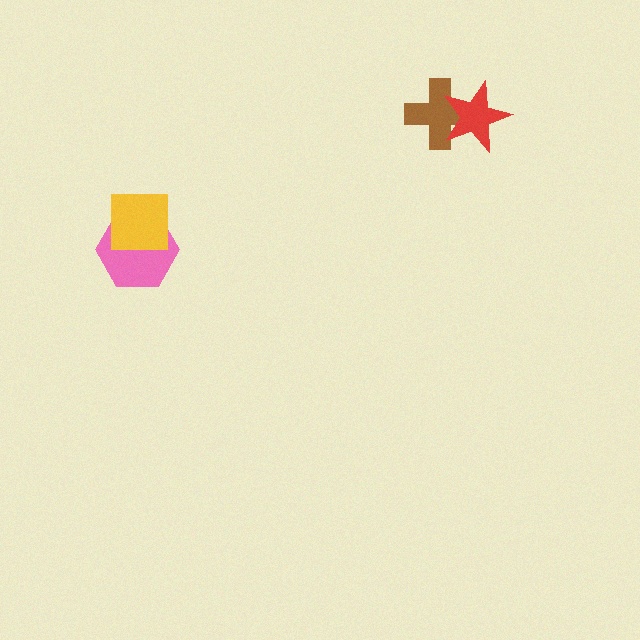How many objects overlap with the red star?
1 object overlaps with the red star.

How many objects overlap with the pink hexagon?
1 object overlaps with the pink hexagon.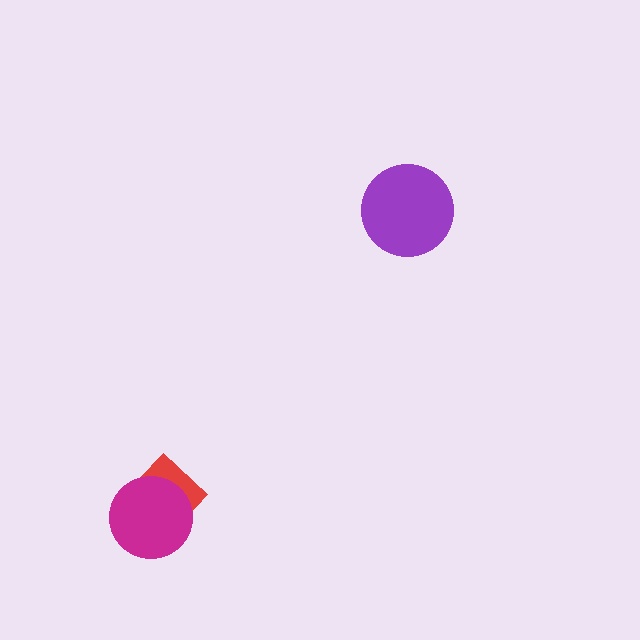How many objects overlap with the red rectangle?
1 object overlaps with the red rectangle.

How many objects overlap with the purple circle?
0 objects overlap with the purple circle.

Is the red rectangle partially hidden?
Yes, it is partially covered by another shape.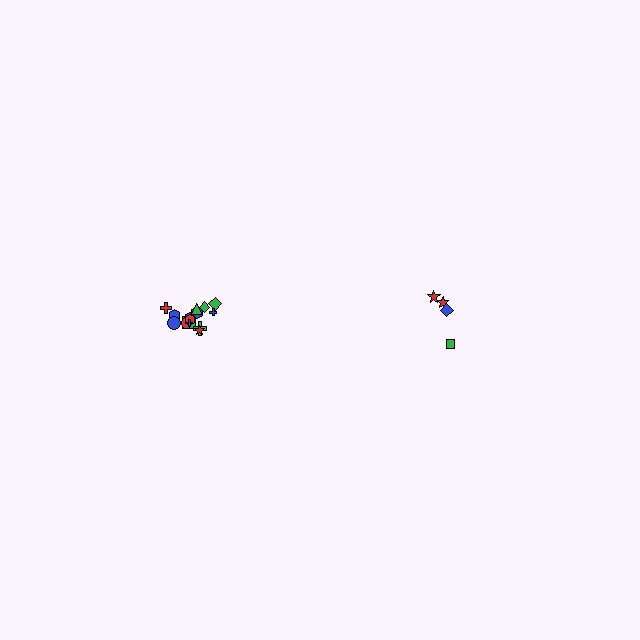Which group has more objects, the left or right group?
The left group.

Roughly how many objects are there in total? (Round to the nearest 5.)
Roughly 20 objects in total.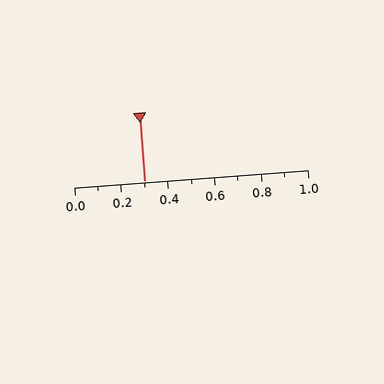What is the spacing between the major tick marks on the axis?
The major ticks are spaced 0.2 apart.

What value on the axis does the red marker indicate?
The marker indicates approximately 0.3.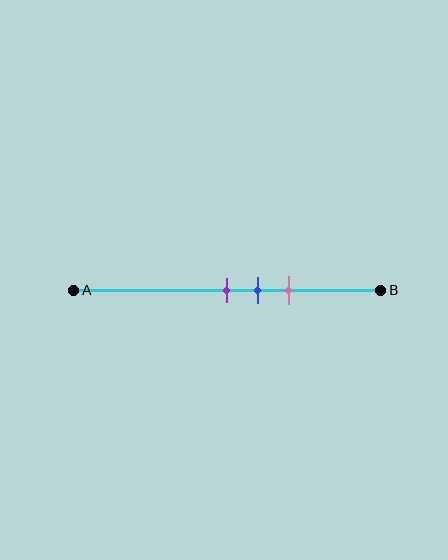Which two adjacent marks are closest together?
The purple and blue marks are the closest adjacent pair.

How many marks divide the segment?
There are 3 marks dividing the segment.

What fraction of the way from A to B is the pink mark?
The pink mark is approximately 70% (0.7) of the way from A to B.